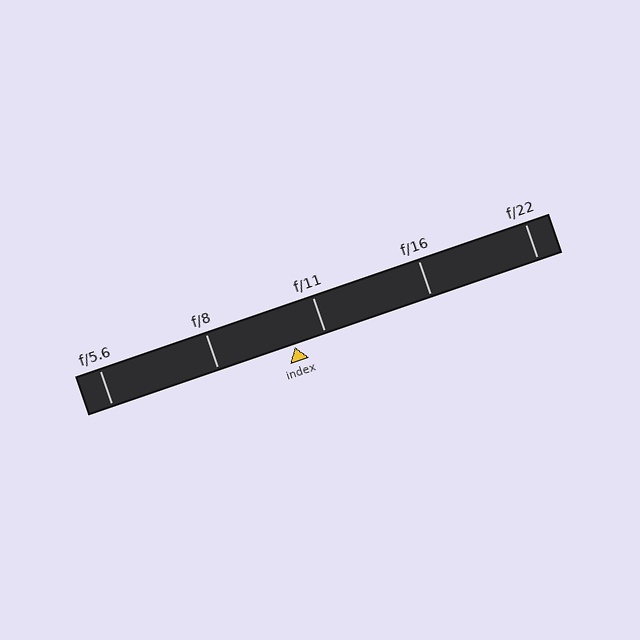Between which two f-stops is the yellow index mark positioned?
The index mark is between f/8 and f/11.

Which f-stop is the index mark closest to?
The index mark is closest to f/11.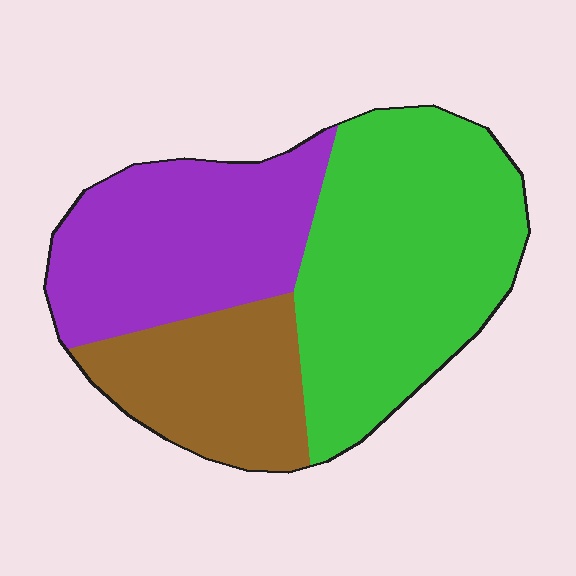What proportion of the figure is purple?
Purple takes up between a quarter and a half of the figure.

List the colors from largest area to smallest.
From largest to smallest: green, purple, brown.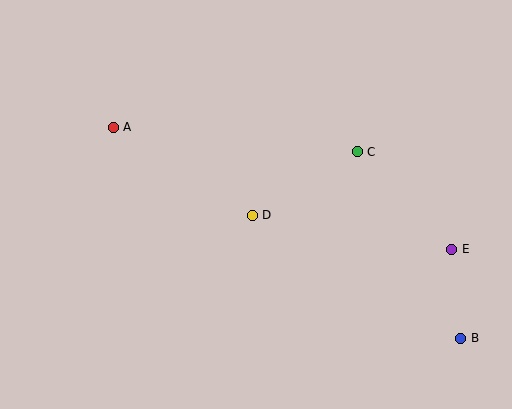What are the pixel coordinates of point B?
Point B is at (461, 338).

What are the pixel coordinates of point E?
Point E is at (452, 249).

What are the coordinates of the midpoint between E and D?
The midpoint between E and D is at (352, 232).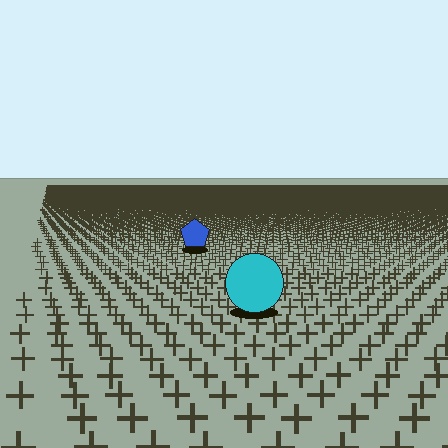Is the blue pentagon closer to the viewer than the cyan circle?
No. The cyan circle is closer — you can tell from the texture gradient: the ground texture is coarser near it.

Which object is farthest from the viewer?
The blue pentagon is farthest from the viewer. It appears smaller and the ground texture around it is denser.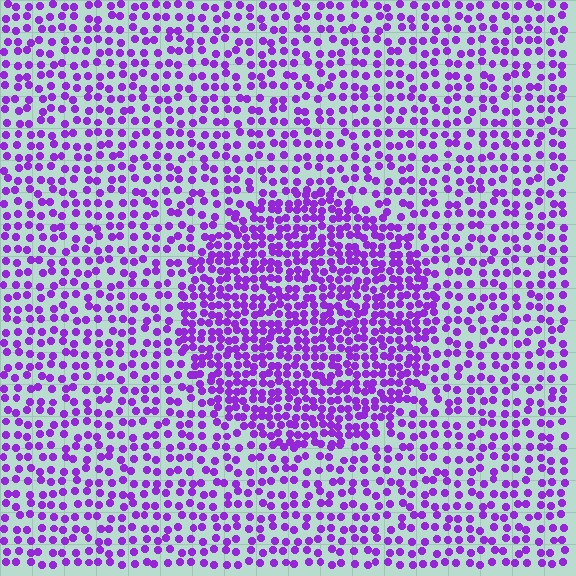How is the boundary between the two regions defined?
The boundary is defined by a change in element density (approximately 1.8x ratio). All elements are the same color, size, and shape.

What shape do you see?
I see a circle.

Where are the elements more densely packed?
The elements are more densely packed inside the circle boundary.